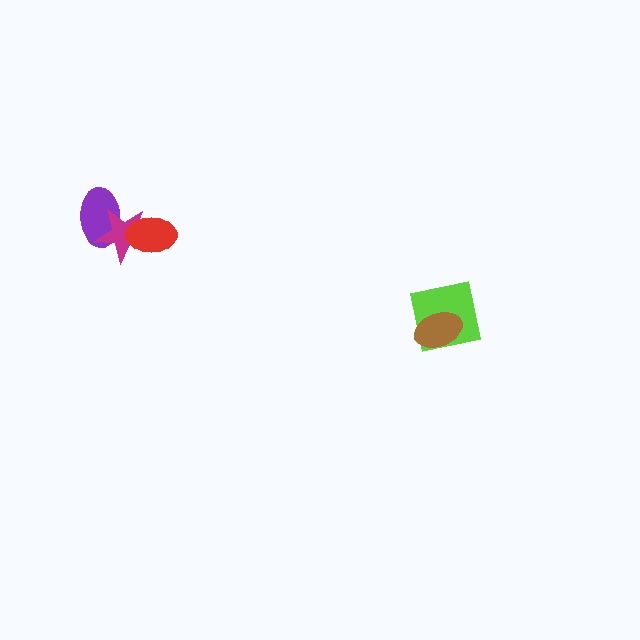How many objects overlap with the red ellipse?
1 object overlaps with the red ellipse.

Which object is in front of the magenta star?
The red ellipse is in front of the magenta star.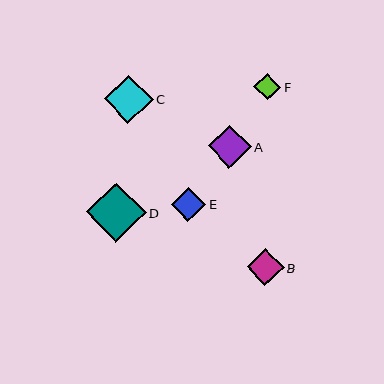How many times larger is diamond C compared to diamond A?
Diamond C is approximately 1.1 times the size of diamond A.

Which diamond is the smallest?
Diamond F is the smallest with a size of approximately 27 pixels.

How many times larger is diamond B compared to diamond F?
Diamond B is approximately 1.4 times the size of diamond F.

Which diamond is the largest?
Diamond D is the largest with a size of approximately 60 pixels.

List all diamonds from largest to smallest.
From largest to smallest: D, C, A, B, E, F.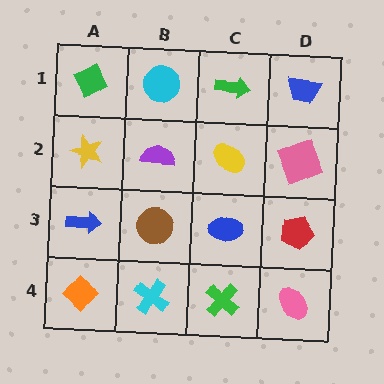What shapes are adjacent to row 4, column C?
A blue ellipse (row 3, column C), a cyan cross (row 4, column B), a pink ellipse (row 4, column D).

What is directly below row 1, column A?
A yellow star.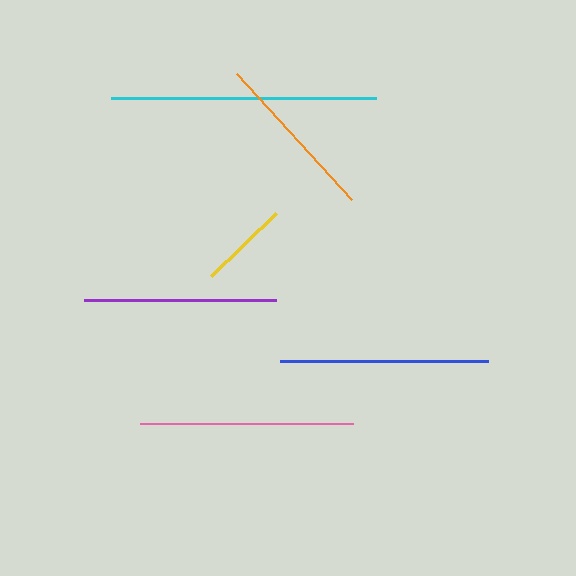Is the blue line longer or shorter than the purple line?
The blue line is longer than the purple line.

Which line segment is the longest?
The cyan line is the longest at approximately 264 pixels.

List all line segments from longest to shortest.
From longest to shortest: cyan, pink, blue, purple, orange, yellow.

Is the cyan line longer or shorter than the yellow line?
The cyan line is longer than the yellow line.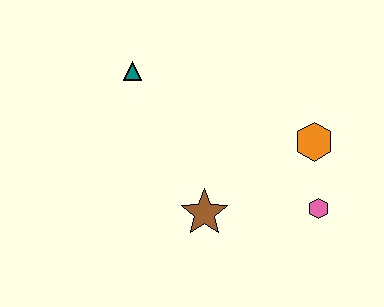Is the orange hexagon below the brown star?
No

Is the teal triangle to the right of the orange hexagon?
No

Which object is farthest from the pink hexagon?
The teal triangle is farthest from the pink hexagon.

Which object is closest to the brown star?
The pink hexagon is closest to the brown star.